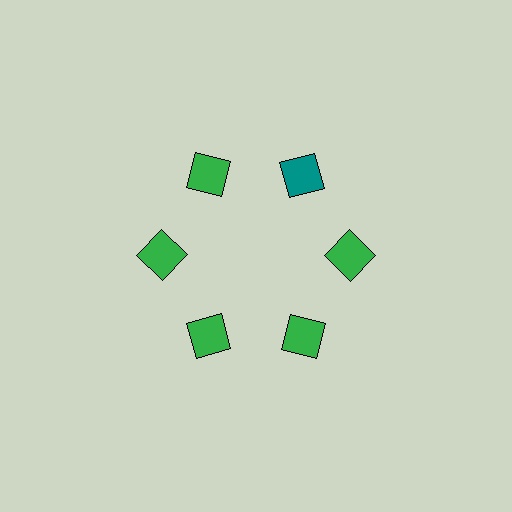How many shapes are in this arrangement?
There are 6 shapes arranged in a ring pattern.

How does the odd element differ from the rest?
It has a different color: teal instead of green.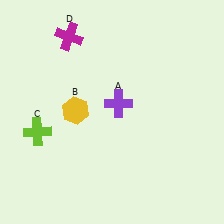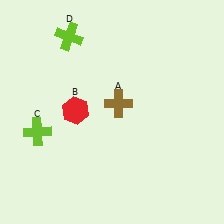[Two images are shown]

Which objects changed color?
A changed from purple to brown. B changed from yellow to red. D changed from magenta to lime.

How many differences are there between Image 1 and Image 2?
There are 3 differences between the two images.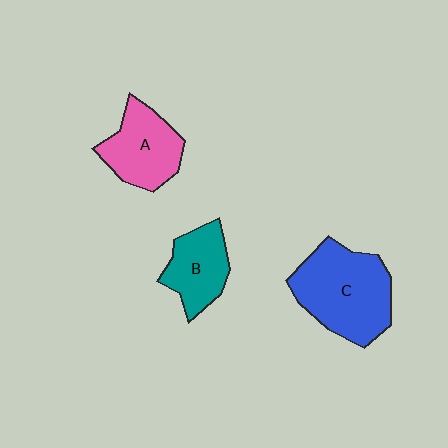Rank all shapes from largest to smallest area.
From largest to smallest: C (blue), A (pink), B (teal).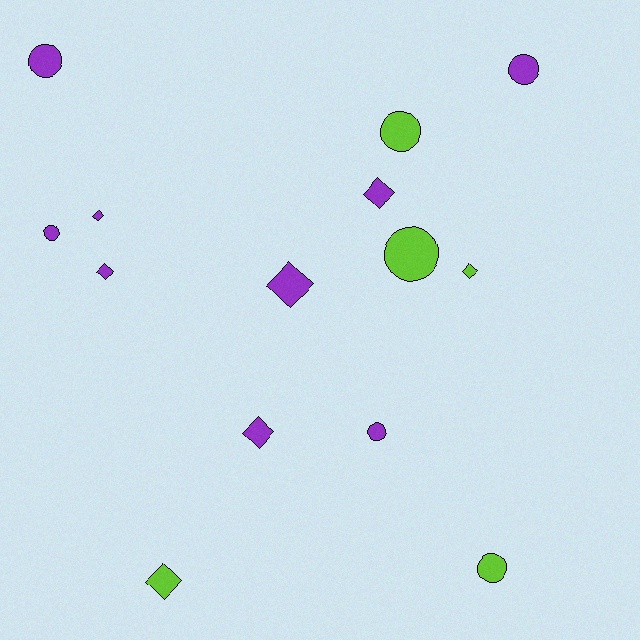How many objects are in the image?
There are 14 objects.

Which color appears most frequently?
Purple, with 9 objects.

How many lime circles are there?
There are 3 lime circles.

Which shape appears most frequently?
Circle, with 7 objects.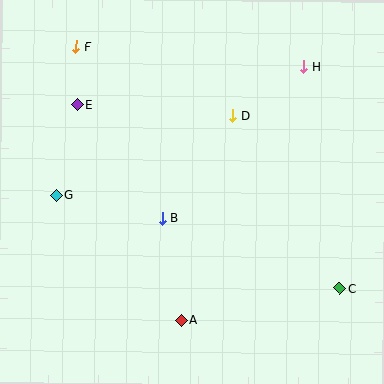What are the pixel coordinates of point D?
Point D is at (232, 116).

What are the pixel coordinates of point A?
Point A is at (181, 320).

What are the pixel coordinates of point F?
Point F is at (76, 46).